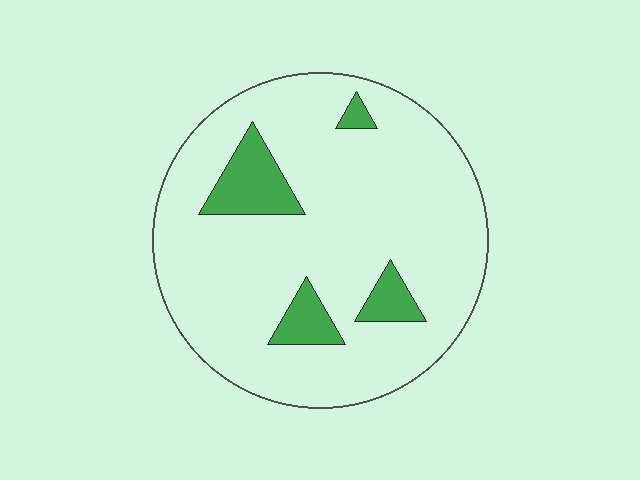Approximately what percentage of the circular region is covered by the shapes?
Approximately 10%.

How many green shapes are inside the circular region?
4.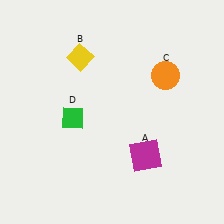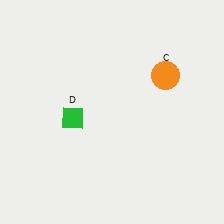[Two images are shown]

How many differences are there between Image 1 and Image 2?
There are 2 differences between the two images.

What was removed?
The yellow diamond (B), the magenta square (A) were removed in Image 2.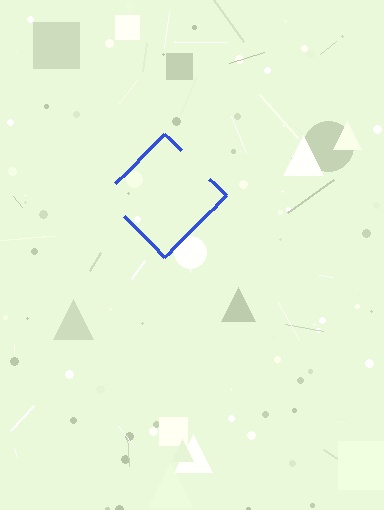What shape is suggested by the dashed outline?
The dashed outline suggests a diamond.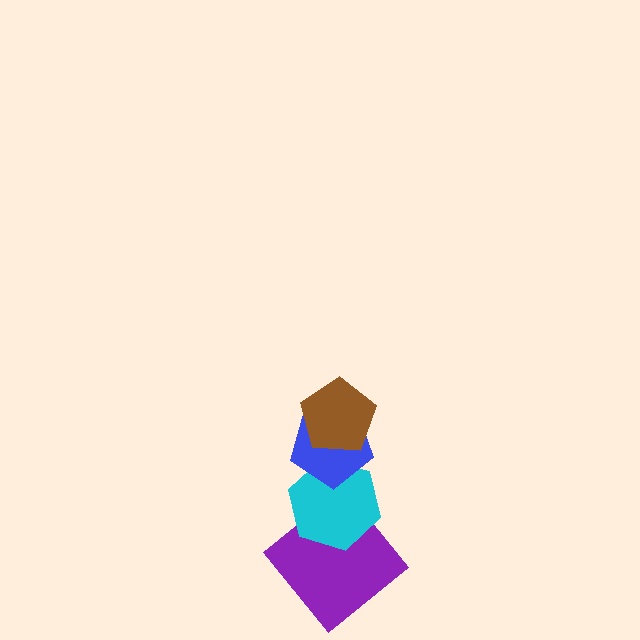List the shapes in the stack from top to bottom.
From top to bottom: the brown pentagon, the blue pentagon, the cyan hexagon, the purple diamond.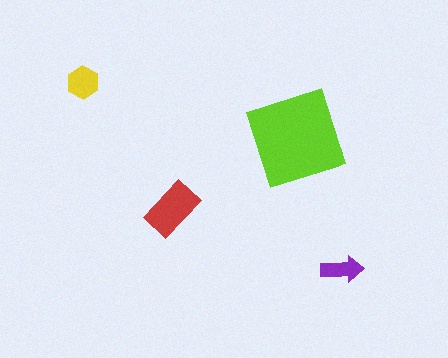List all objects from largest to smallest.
The lime diamond, the red rectangle, the yellow hexagon, the purple arrow.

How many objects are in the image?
There are 4 objects in the image.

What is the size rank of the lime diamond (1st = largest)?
1st.